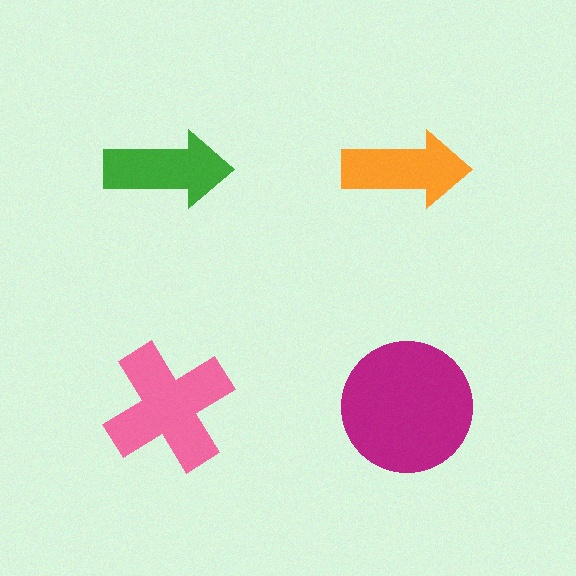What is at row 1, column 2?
An orange arrow.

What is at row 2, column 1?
A pink cross.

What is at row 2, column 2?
A magenta circle.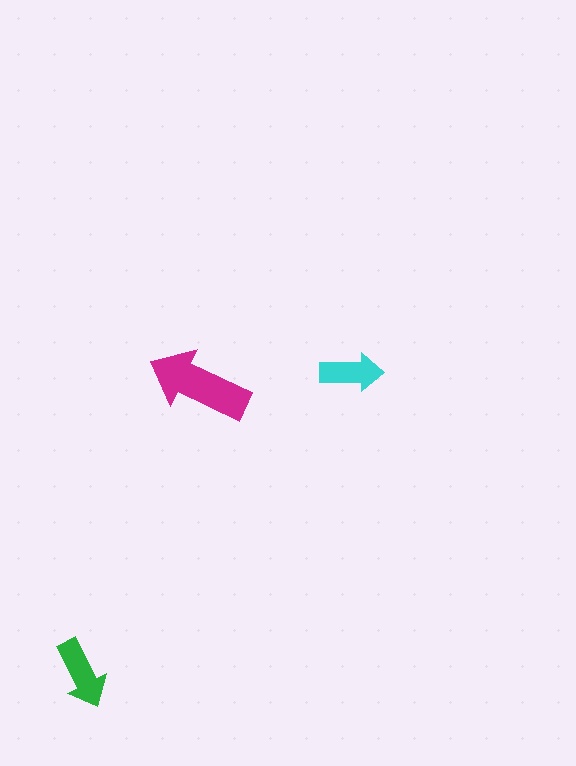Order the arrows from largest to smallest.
the magenta one, the green one, the cyan one.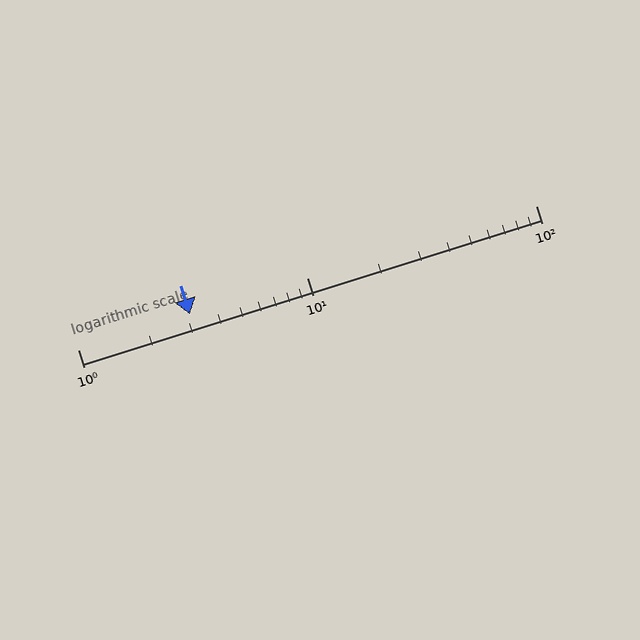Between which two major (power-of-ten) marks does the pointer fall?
The pointer is between 1 and 10.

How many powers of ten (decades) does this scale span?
The scale spans 2 decades, from 1 to 100.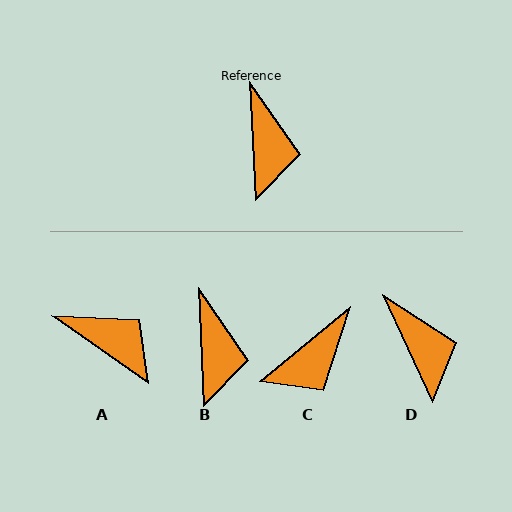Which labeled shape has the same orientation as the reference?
B.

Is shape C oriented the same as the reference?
No, it is off by about 53 degrees.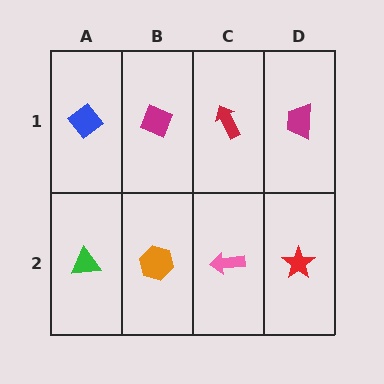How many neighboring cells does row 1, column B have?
3.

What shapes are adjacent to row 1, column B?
An orange hexagon (row 2, column B), a blue diamond (row 1, column A), a red arrow (row 1, column C).